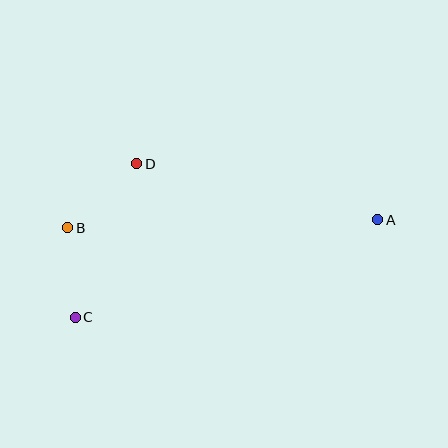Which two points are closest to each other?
Points B and C are closest to each other.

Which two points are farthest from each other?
Points A and C are farthest from each other.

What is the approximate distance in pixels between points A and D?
The distance between A and D is approximately 248 pixels.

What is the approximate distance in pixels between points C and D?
The distance between C and D is approximately 165 pixels.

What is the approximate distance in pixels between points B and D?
The distance between B and D is approximately 94 pixels.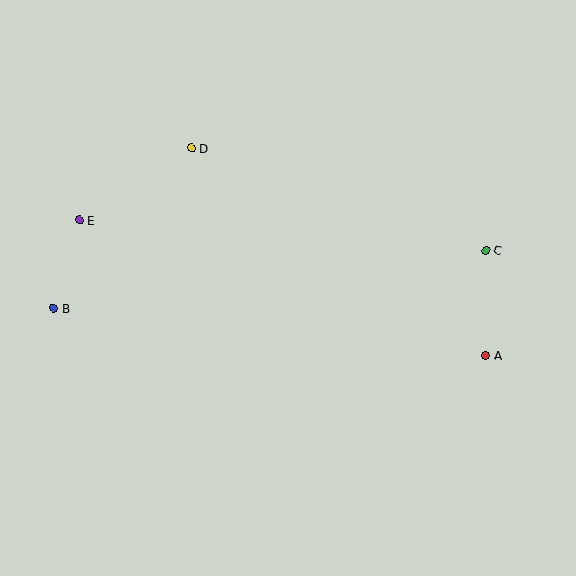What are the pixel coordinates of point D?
Point D is at (191, 148).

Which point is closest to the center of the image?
Point D at (191, 148) is closest to the center.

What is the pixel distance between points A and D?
The distance between A and D is 360 pixels.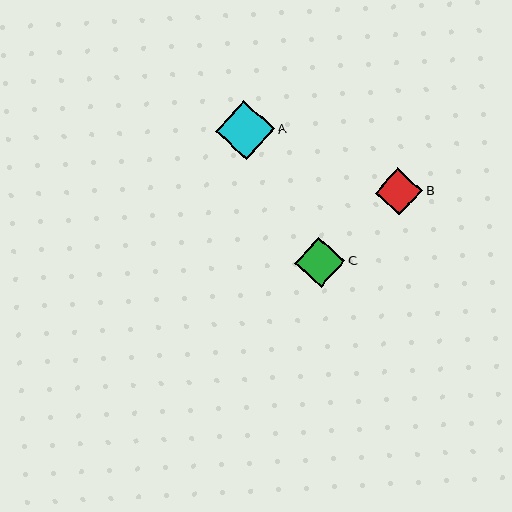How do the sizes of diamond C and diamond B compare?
Diamond C and diamond B are approximately the same size.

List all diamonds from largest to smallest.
From largest to smallest: A, C, B.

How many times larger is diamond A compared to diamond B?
Diamond A is approximately 1.2 times the size of diamond B.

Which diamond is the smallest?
Diamond B is the smallest with a size of approximately 47 pixels.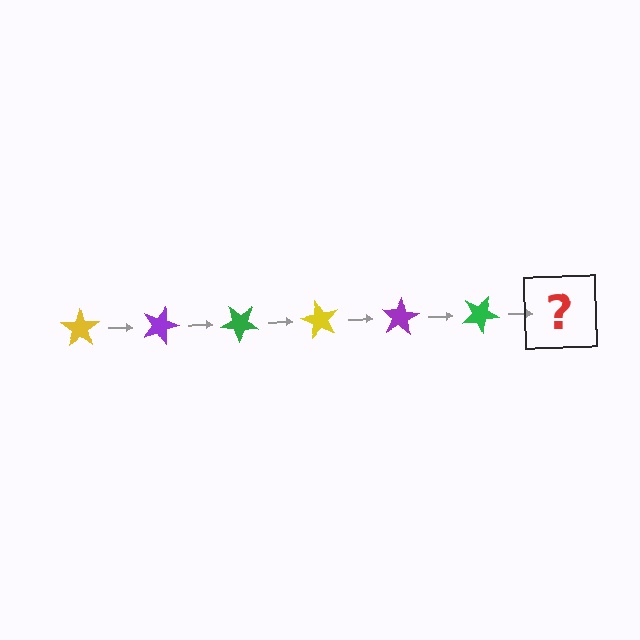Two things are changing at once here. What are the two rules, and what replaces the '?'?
The two rules are that it rotates 20 degrees each step and the color cycles through yellow, purple, and green. The '?' should be a yellow star, rotated 120 degrees from the start.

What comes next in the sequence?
The next element should be a yellow star, rotated 120 degrees from the start.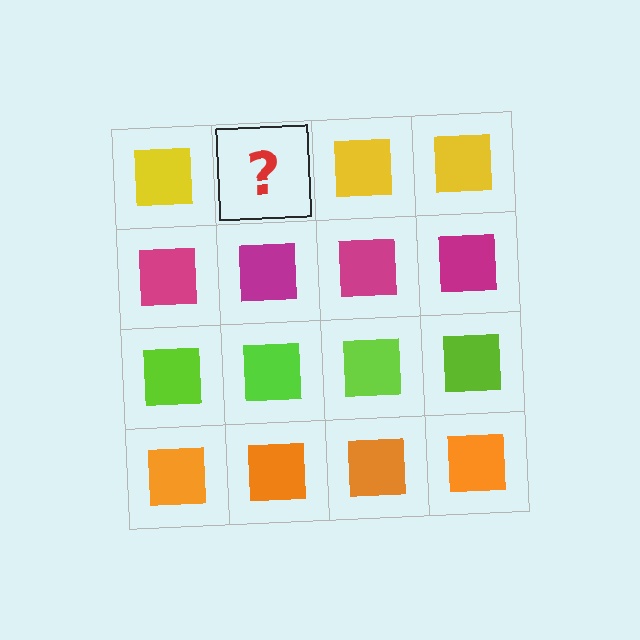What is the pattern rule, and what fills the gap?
The rule is that each row has a consistent color. The gap should be filled with a yellow square.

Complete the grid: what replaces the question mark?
The question mark should be replaced with a yellow square.